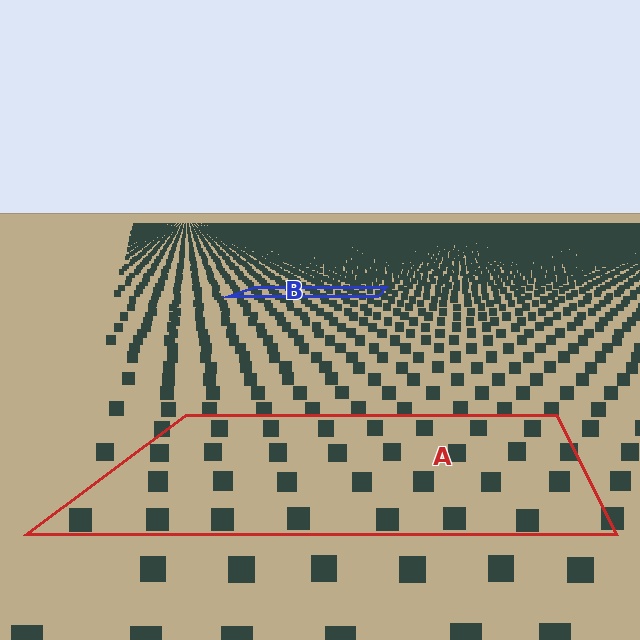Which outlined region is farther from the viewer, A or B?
Region B is farther from the viewer — the texture elements inside it appear smaller and more densely packed.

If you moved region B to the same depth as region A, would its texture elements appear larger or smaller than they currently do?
They would appear larger. At a closer depth, the same texture elements are projected at a bigger on-screen size.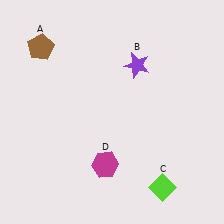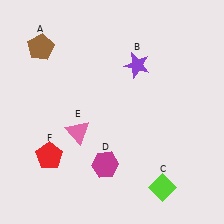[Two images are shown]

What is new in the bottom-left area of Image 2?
A red pentagon (F) was added in the bottom-left area of Image 2.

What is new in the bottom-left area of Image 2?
A pink triangle (E) was added in the bottom-left area of Image 2.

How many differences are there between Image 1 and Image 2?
There are 2 differences between the two images.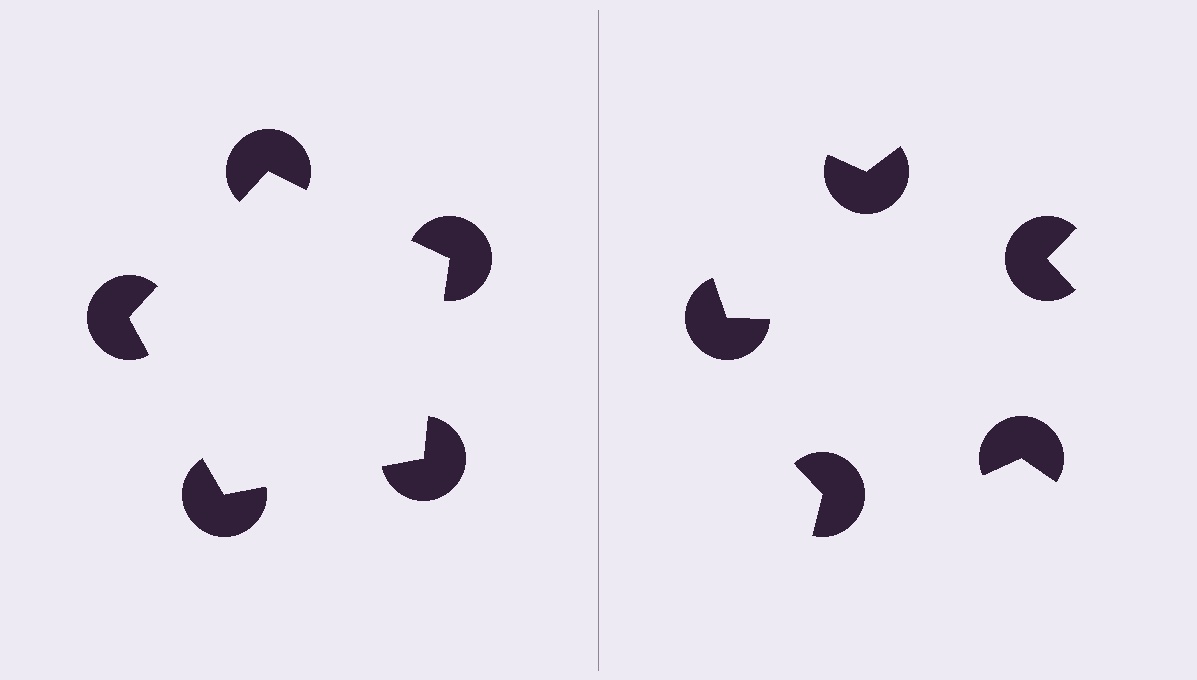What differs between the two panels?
The pac-man discs are positioned identically on both sides; only the wedge orientations differ. On the left they align to a pentagon; on the right they are misaligned.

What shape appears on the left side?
An illusory pentagon.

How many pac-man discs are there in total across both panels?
10 — 5 on each side.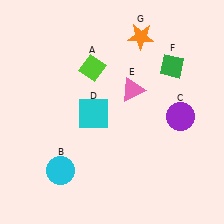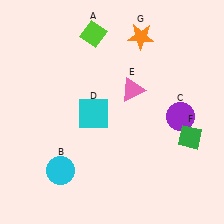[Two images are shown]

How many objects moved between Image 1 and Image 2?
2 objects moved between the two images.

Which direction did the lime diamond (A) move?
The lime diamond (A) moved up.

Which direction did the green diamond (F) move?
The green diamond (F) moved down.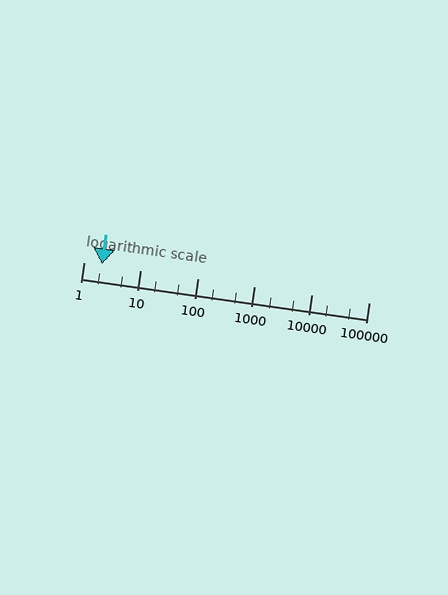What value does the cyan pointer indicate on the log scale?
The pointer indicates approximately 2.1.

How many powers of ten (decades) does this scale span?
The scale spans 5 decades, from 1 to 100000.